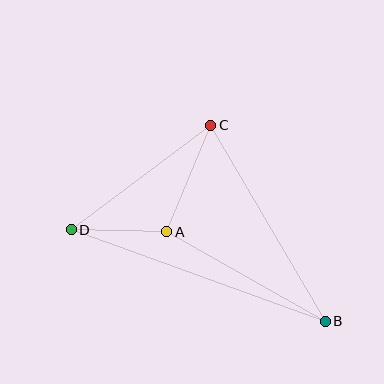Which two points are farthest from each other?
Points B and D are farthest from each other.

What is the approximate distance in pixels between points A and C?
The distance between A and C is approximately 115 pixels.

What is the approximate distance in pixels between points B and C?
The distance between B and C is approximately 227 pixels.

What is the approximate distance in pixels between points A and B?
The distance between A and B is approximately 182 pixels.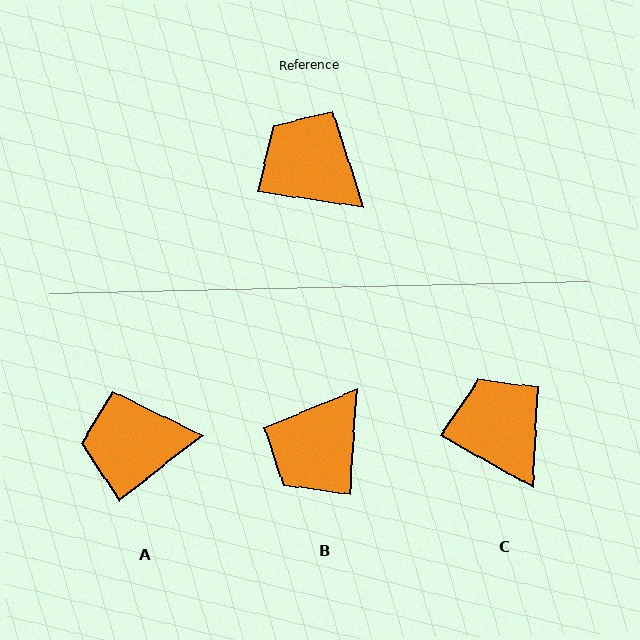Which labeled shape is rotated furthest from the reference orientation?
B, about 95 degrees away.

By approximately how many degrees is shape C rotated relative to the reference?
Approximately 21 degrees clockwise.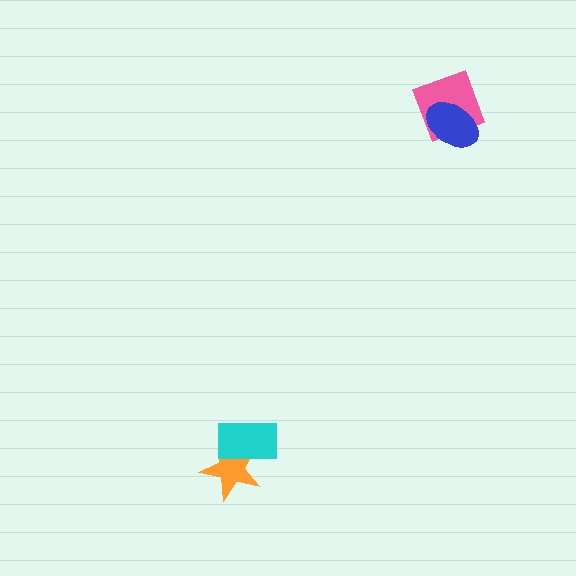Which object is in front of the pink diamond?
The blue ellipse is in front of the pink diamond.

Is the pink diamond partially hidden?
Yes, it is partially covered by another shape.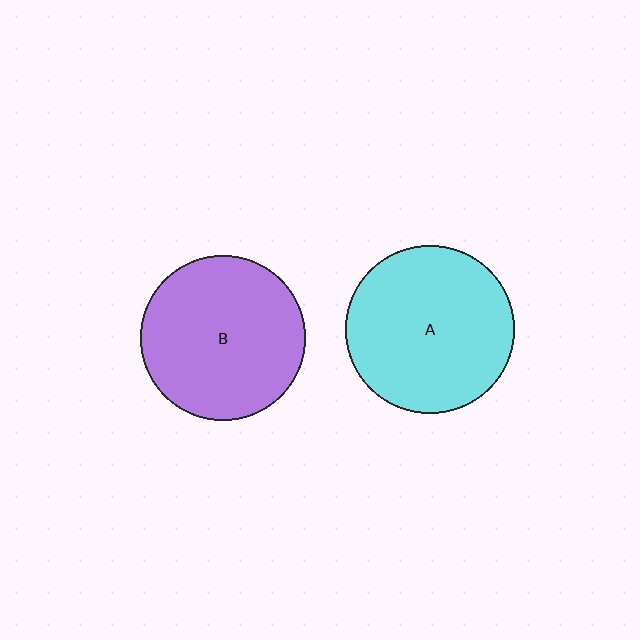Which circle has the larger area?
Circle A (cyan).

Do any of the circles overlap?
No, none of the circles overlap.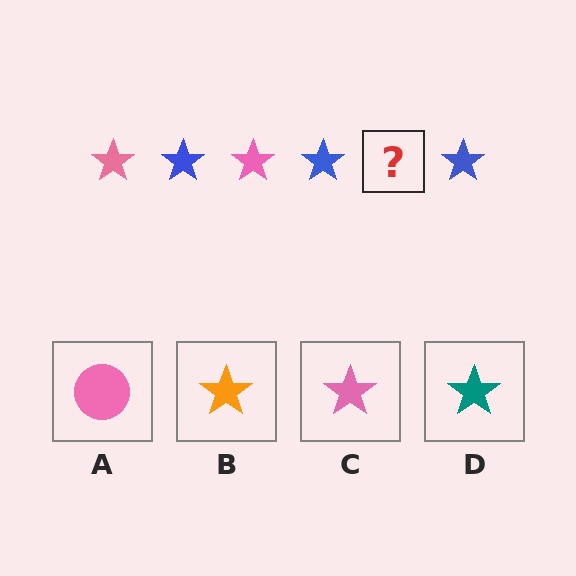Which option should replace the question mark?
Option C.